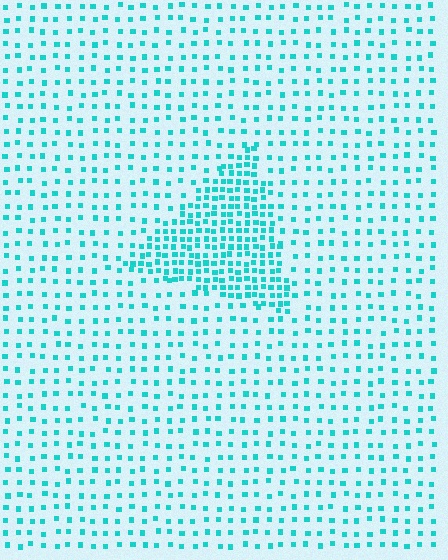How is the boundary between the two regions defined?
The boundary is defined by a change in element density (approximately 2.4x ratio). All elements are the same color, size, and shape.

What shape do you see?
I see a triangle.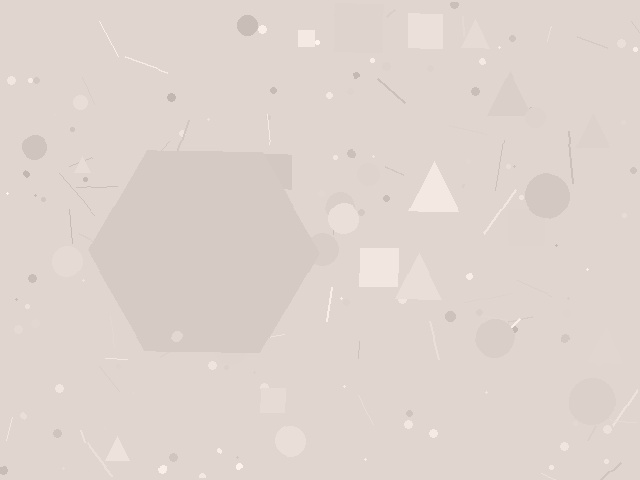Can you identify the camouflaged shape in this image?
The camouflaged shape is a hexagon.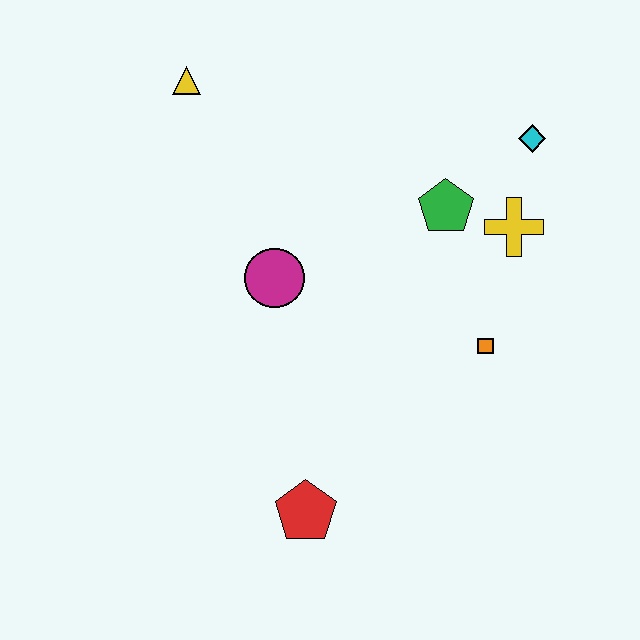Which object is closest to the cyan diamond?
The yellow cross is closest to the cyan diamond.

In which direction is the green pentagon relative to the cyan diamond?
The green pentagon is to the left of the cyan diamond.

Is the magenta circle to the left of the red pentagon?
Yes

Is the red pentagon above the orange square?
No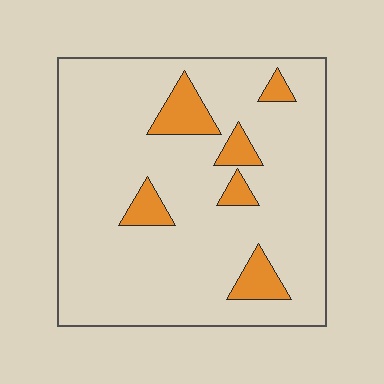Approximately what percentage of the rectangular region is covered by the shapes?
Approximately 10%.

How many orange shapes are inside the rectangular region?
6.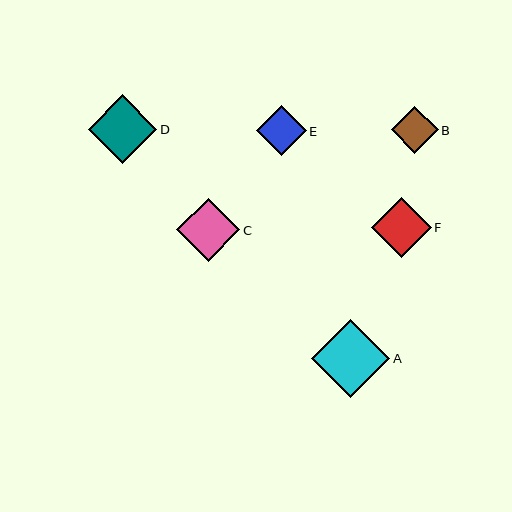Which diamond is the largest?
Diamond A is the largest with a size of approximately 78 pixels.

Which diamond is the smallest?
Diamond B is the smallest with a size of approximately 47 pixels.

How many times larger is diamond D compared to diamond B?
Diamond D is approximately 1.5 times the size of diamond B.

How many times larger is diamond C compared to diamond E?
Diamond C is approximately 1.3 times the size of diamond E.